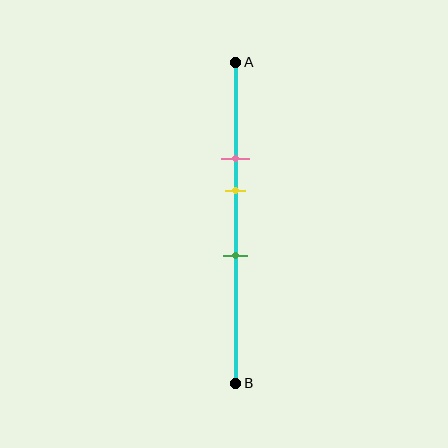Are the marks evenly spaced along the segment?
Yes, the marks are approximately evenly spaced.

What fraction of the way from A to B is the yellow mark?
The yellow mark is approximately 40% (0.4) of the way from A to B.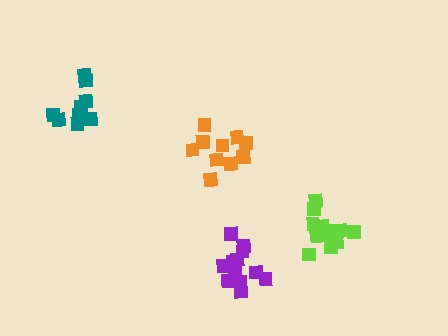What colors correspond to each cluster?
The clusters are colored: orange, purple, teal, lime.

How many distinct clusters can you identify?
There are 4 distinct clusters.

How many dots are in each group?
Group 1: 10 dots, Group 2: 13 dots, Group 3: 10 dots, Group 4: 14 dots (47 total).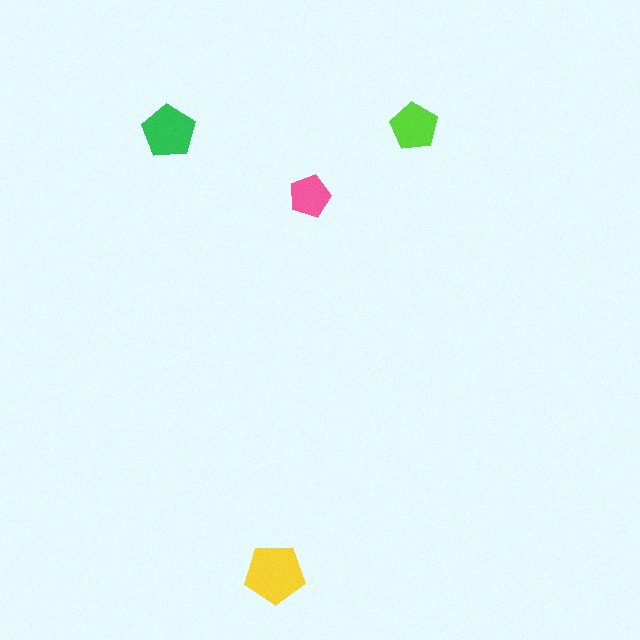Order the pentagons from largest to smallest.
the yellow one, the green one, the lime one, the pink one.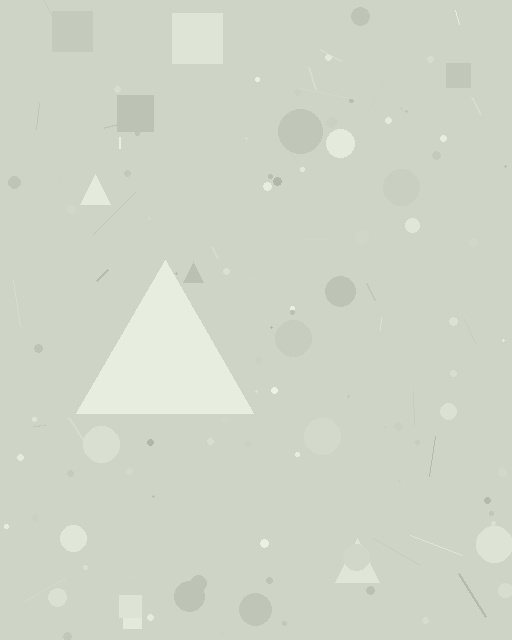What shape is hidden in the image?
A triangle is hidden in the image.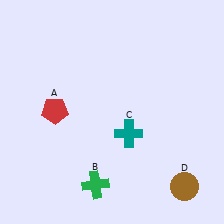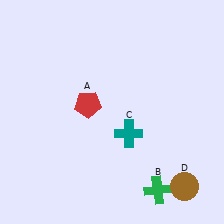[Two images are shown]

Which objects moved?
The objects that moved are: the red pentagon (A), the green cross (B).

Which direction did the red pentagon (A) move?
The red pentagon (A) moved right.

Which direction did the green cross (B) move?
The green cross (B) moved right.